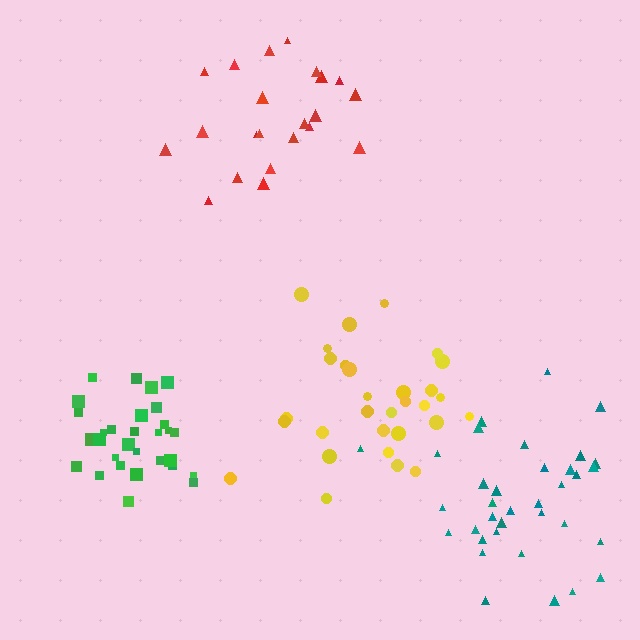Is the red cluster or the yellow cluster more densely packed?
Yellow.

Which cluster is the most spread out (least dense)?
Red.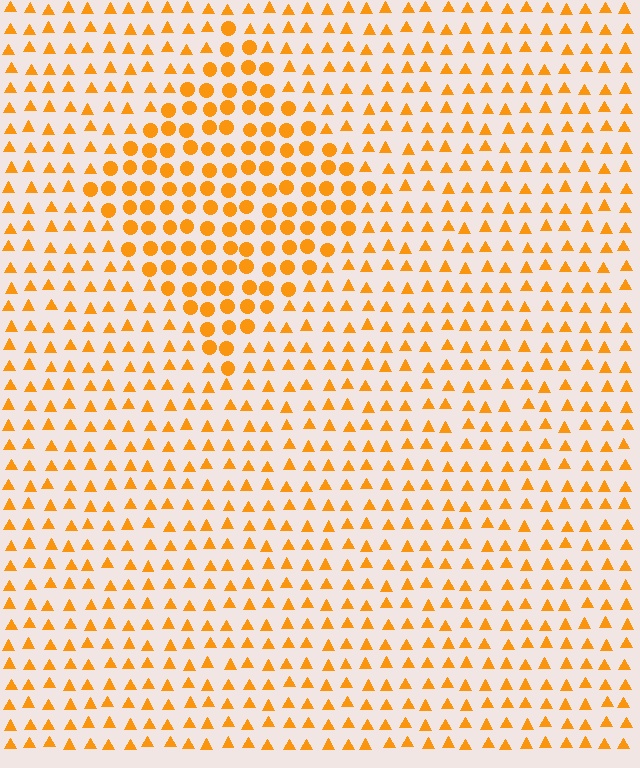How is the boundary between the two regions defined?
The boundary is defined by a change in element shape: circles inside vs. triangles outside. All elements share the same color and spacing.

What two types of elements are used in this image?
The image uses circles inside the diamond region and triangles outside it.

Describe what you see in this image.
The image is filled with small orange elements arranged in a uniform grid. A diamond-shaped region contains circles, while the surrounding area contains triangles. The boundary is defined purely by the change in element shape.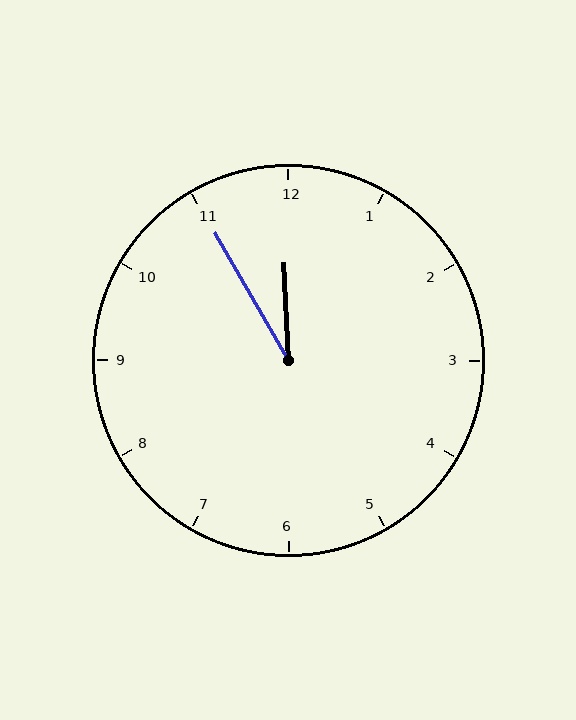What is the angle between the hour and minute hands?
Approximately 28 degrees.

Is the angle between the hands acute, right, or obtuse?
It is acute.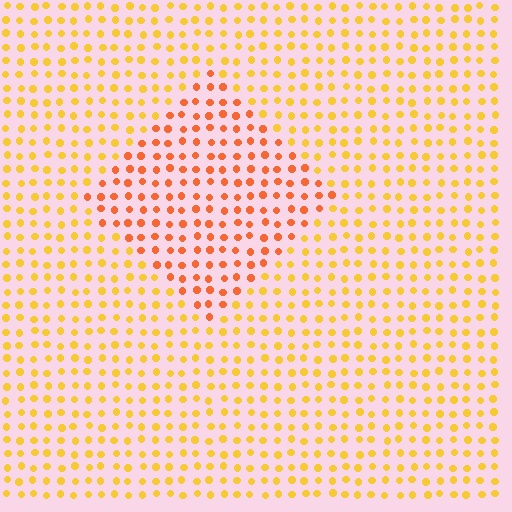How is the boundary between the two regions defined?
The boundary is defined purely by a slight shift in hue (about 31 degrees). Spacing, size, and orientation are identical on both sides.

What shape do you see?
I see a diamond.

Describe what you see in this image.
The image is filled with small yellow elements in a uniform arrangement. A diamond-shaped region is visible where the elements are tinted to a slightly different hue, forming a subtle color boundary.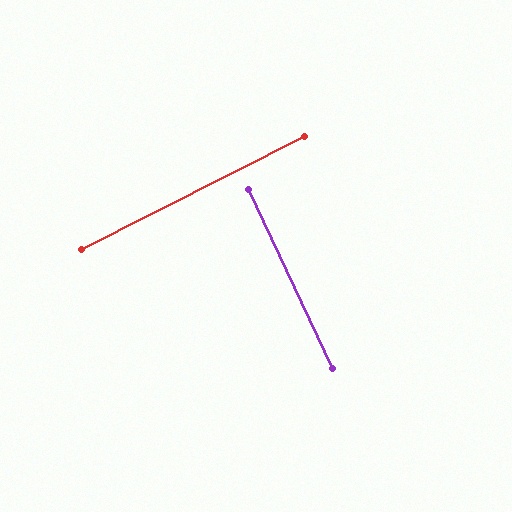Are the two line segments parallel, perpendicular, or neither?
Perpendicular — they meet at approximately 88°.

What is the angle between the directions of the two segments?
Approximately 88 degrees.